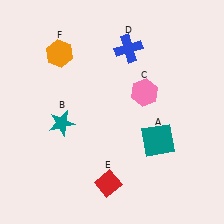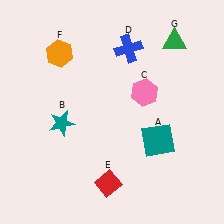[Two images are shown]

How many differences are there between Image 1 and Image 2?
There is 1 difference between the two images.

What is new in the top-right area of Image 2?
A green triangle (G) was added in the top-right area of Image 2.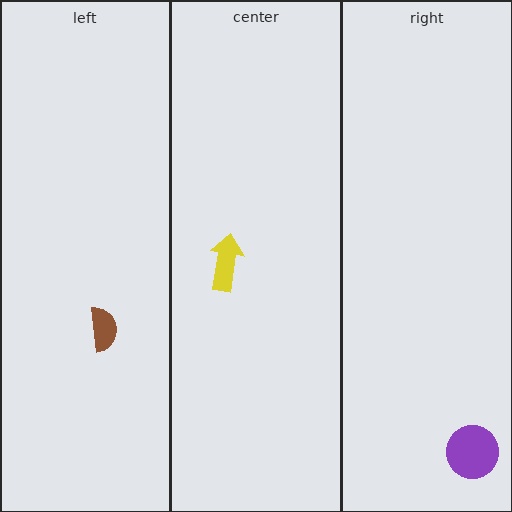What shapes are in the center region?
The yellow arrow.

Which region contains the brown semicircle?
The left region.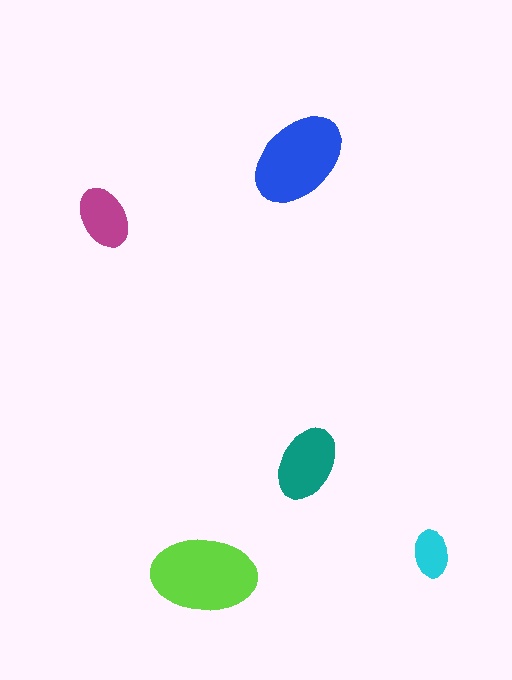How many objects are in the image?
There are 5 objects in the image.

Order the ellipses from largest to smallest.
the lime one, the blue one, the teal one, the magenta one, the cyan one.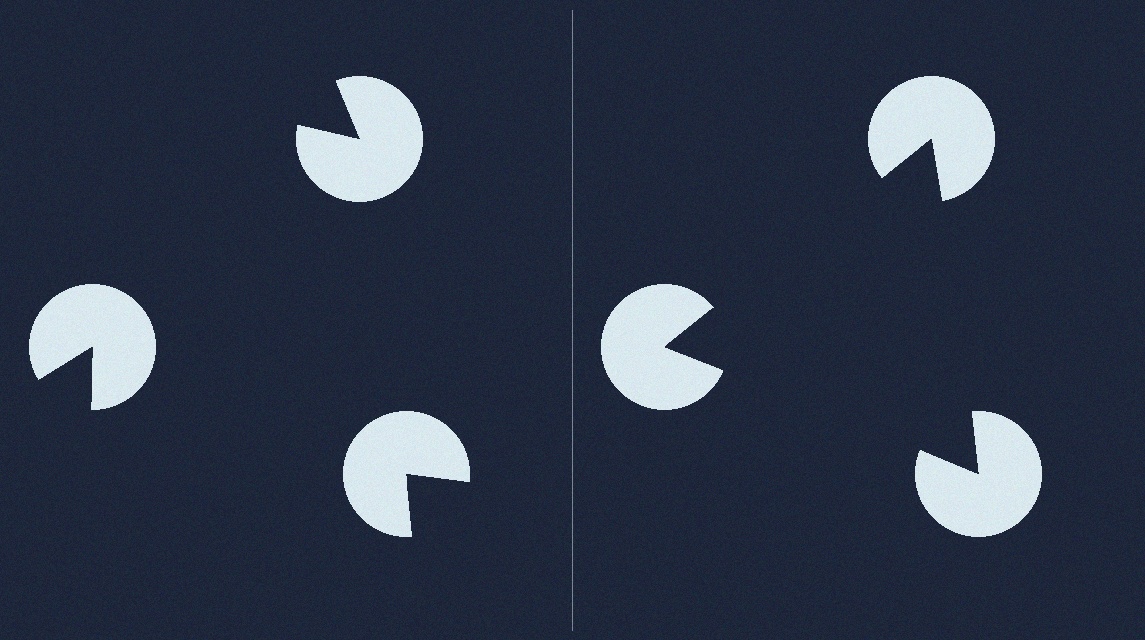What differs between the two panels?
The pac-man discs are positioned identically on both sides; only the wedge orientations differ. On the right they align to a triangle; on the left they are misaligned.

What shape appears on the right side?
An illusory triangle.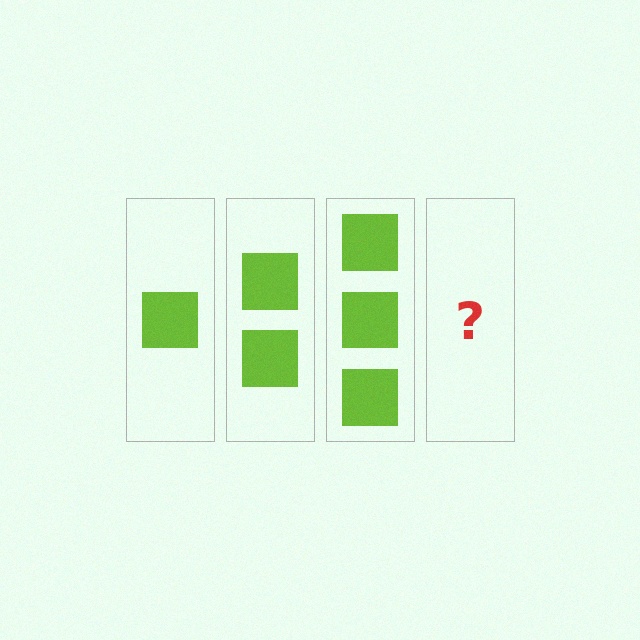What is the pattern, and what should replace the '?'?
The pattern is that each step adds one more square. The '?' should be 4 squares.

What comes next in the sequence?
The next element should be 4 squares.